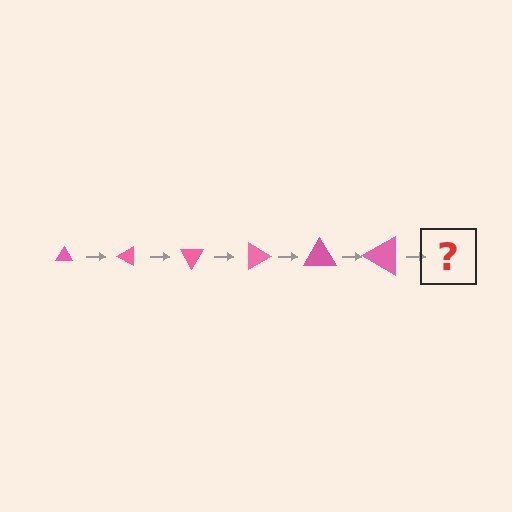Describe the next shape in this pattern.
It should be a triangle, larger than the previous one and rotated 180 degrees from the start.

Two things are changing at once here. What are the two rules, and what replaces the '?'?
The two rules are that the triangle grows larger each step and it rotates 30 degrees each step. The '?' should be a triangle, larger than the previous one and rotated 180 degrees from the start.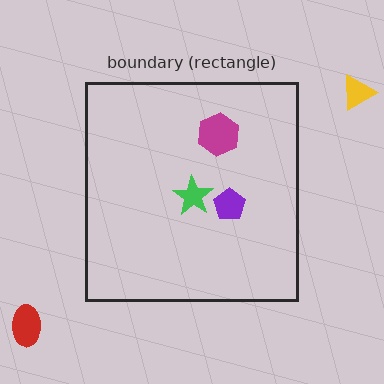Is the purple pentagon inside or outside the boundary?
Inside.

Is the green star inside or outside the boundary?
Inside.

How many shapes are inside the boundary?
3 inside, 2 outside.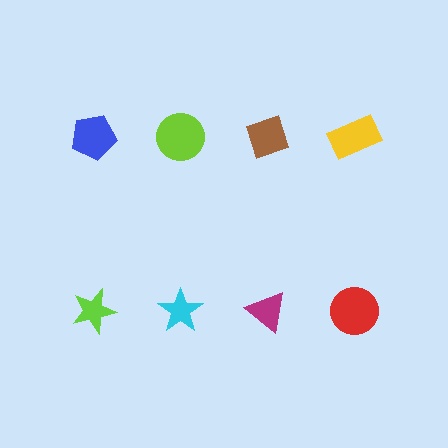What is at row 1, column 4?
A yellow rectangle.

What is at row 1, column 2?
A lime circle.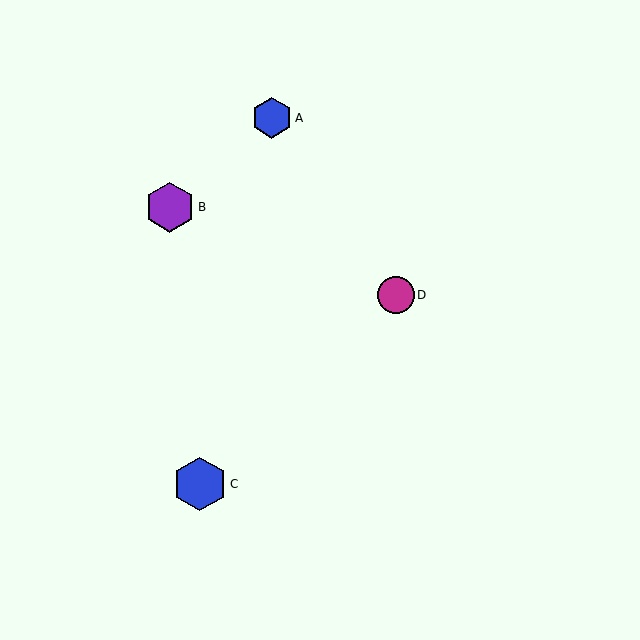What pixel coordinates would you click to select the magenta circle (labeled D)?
Click at (396, 295) to select the magenta circle D.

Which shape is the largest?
The blue hexagon (labeled C) is the largest.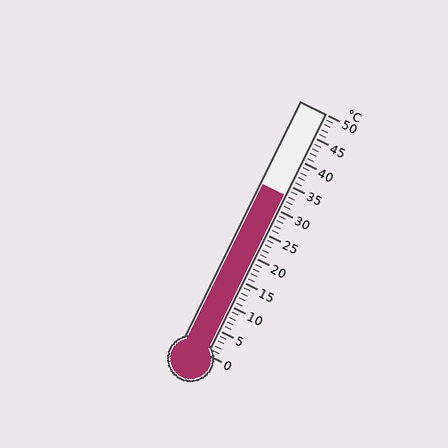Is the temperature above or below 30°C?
The temperature is above 30°C.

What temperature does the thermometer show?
The thermometer shows approximately 33°C.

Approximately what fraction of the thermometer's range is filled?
The thermometer is filled to approximately 65% of its range.